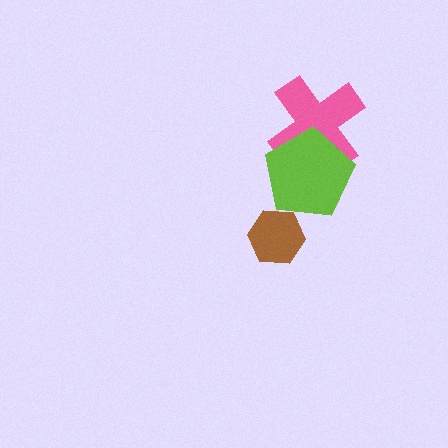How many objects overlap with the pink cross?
1 object overlaps with the pink cross.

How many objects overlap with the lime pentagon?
1 object overlaps with the lime pentagon.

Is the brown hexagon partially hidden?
No, no other shape covers it.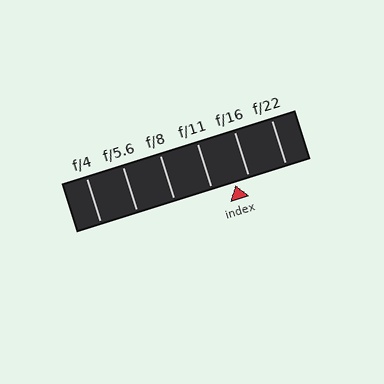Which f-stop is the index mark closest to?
The index mark is closest to f/16.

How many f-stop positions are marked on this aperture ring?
There are 6 f-stop positions marked.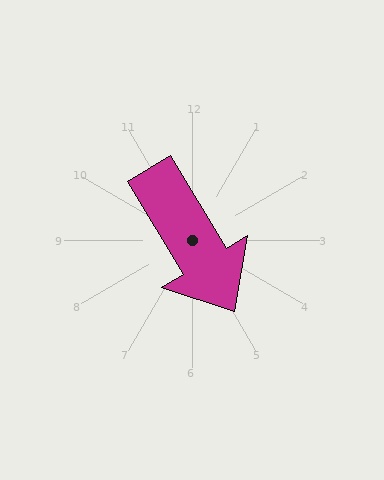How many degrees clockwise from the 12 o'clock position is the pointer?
Approximately 149 degrees.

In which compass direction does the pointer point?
Southeast.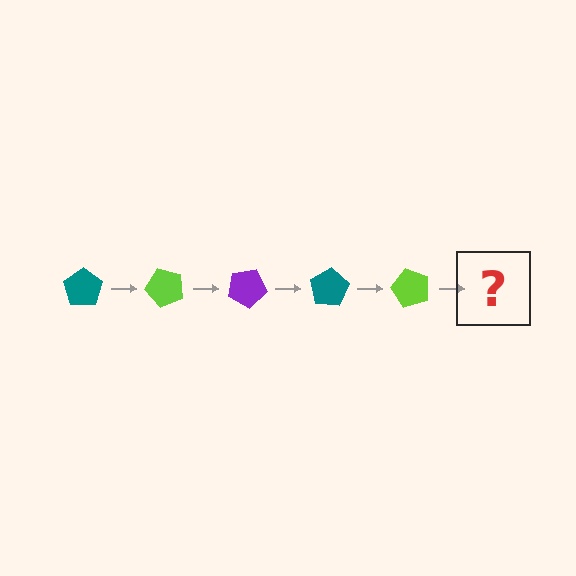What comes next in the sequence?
The next element should be a purple pentagon, rotated 250 degrees from the start.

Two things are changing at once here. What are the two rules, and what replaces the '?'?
The two rules are that it rotates 50 degrees each step and the color cycles through teal, lime, and purple. The '?' should be a purple pentagon, rotated 250 degrees from the start.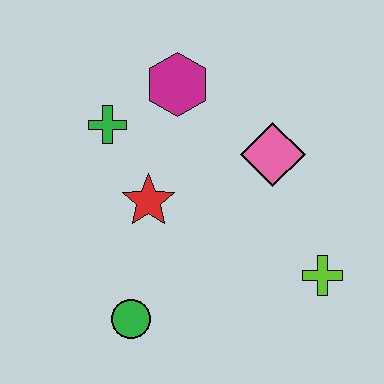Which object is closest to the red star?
The green cross is closest to the red star.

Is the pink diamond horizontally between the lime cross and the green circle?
Yes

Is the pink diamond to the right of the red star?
Yes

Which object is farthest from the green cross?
The lime cross is farthest from the green cross.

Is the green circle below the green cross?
Yes